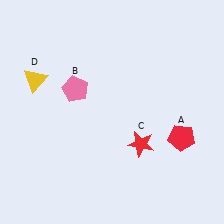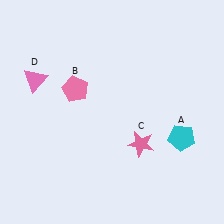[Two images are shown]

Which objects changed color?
A changed from red to cyan. C changed from red to pink. D changed from yellow to pink.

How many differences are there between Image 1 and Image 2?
There are 3 differences between the two images.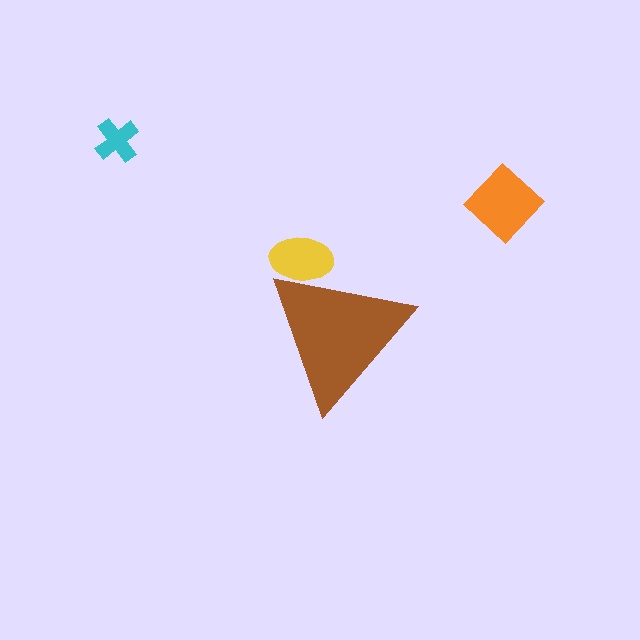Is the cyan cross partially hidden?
No, the cyan cross is fully visible.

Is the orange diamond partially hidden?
No, the orange diamond is fully visible.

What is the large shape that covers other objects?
A brown triangle.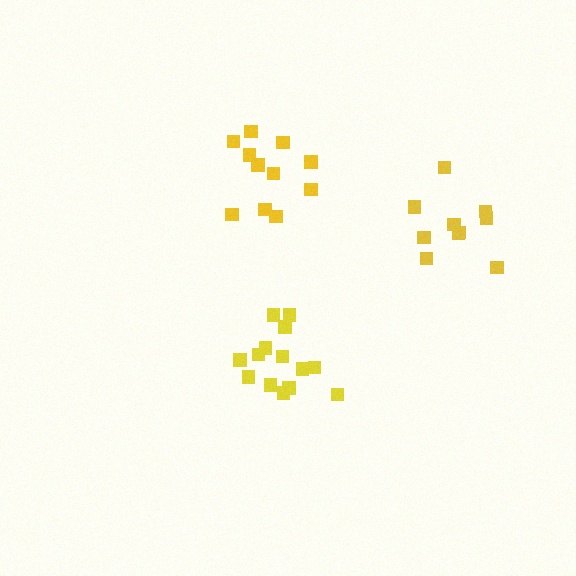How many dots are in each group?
Group 1: 15 dots, Group 2: 11 dots, Group 3: 10 dots (36 total).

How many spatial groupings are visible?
There are 3 spatial groupings.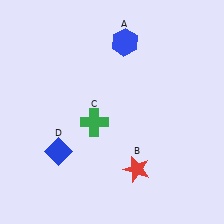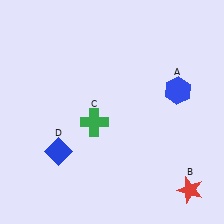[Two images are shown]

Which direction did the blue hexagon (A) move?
The blue hexagon (A) moved right.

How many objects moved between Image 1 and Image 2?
2 objects moved between the two images.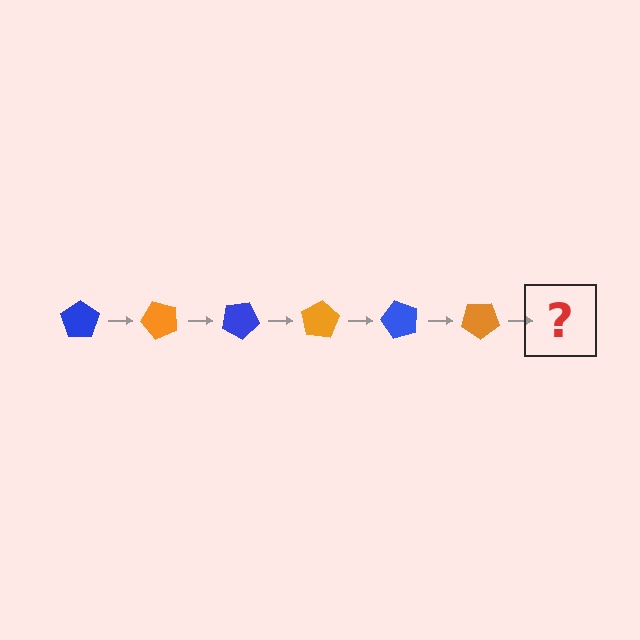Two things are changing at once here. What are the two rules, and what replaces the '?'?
The two rules are that it rotates 50 degrees each step and the color cycles through blue and orange. The '?' should be a blue pentagon, rotated 300 degrees from the start.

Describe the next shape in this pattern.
It should be a blue pentagon, rotated 300 degrees from the start.